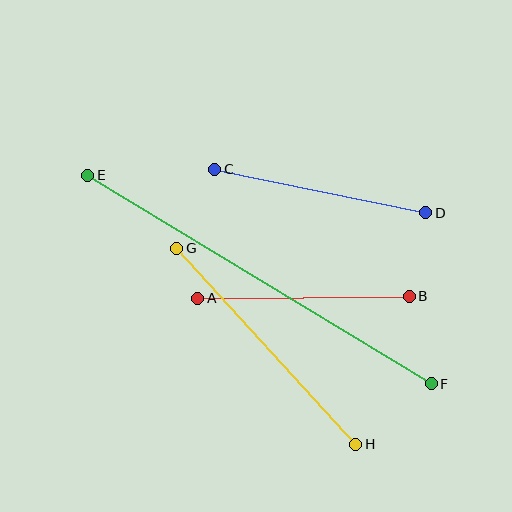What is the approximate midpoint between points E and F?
The midpoint is at approximately (259, 280) pixels.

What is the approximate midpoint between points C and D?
The midpoint is at approximately (320, 191) pixels.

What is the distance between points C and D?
The distance is approximately 216 pixels.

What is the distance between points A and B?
The distance is approximately 212 pixels.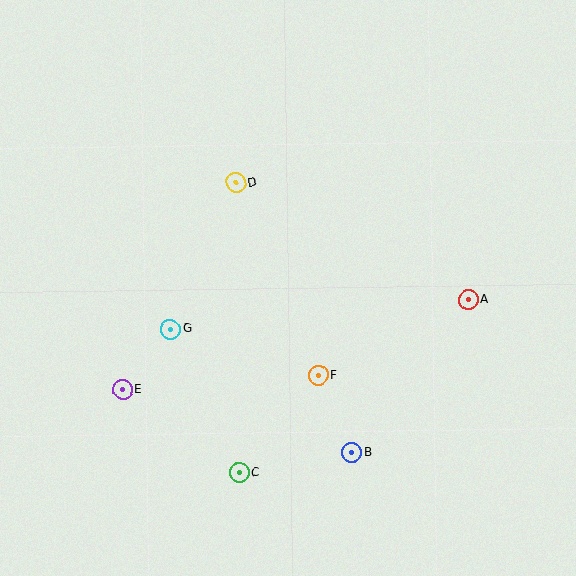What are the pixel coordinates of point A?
Point A is at (468, 300).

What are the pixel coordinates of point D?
Point D is at (236, 183).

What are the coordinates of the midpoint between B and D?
The midpoint between B and D is at (294, 318).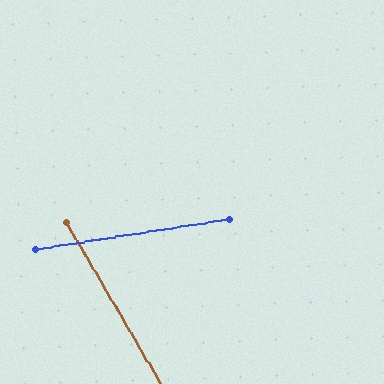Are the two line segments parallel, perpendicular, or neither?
Neither parallel nor perpendicular — they differ by about 68°.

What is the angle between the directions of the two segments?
Approximately 68 degrees.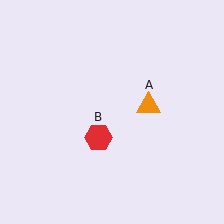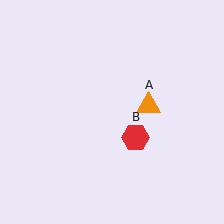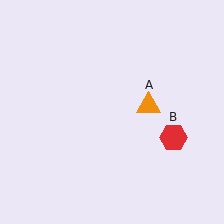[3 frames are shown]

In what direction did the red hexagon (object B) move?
The red hexagon (object B) moved right.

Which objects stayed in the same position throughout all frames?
Orange triangle (object A) remained stationary.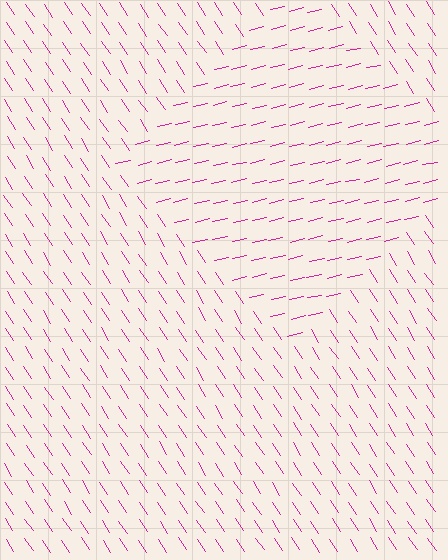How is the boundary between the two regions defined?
The boundary is defined purely by a change in line orientation (approximately 70 degrees difference). All lines are the same color and thickness.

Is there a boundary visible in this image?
Yes, there is a texture boundary formed by a change in line orientation.